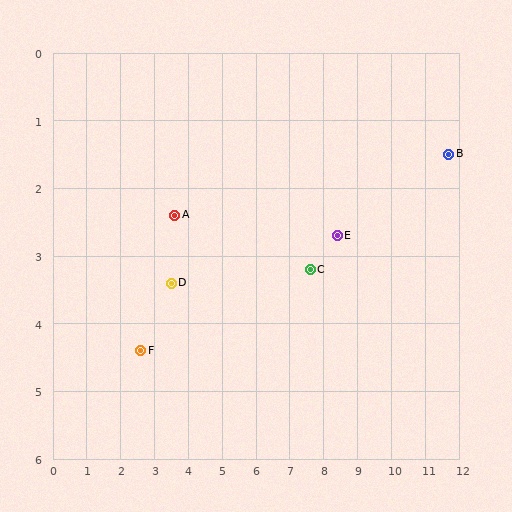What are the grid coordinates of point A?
Point A is at approximately (3.6, 2.4).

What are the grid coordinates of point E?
Point E is at approximately (8.4, 2.7).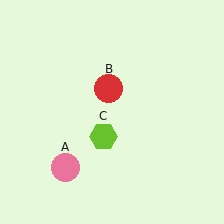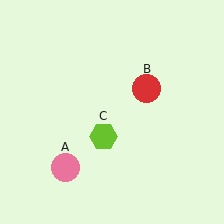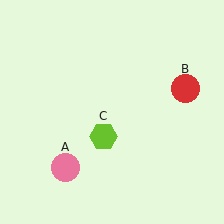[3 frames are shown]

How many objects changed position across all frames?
1 object changed position: red circle (object B).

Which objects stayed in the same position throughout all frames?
Pink circle (object A) and lime hexagon (object C) remained stationary.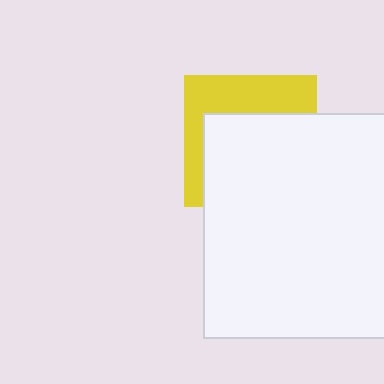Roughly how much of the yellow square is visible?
A small part of it is visible (roughly 39%).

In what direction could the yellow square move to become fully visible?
The yellow square could move up. That would shift it out from behind the white square entirely.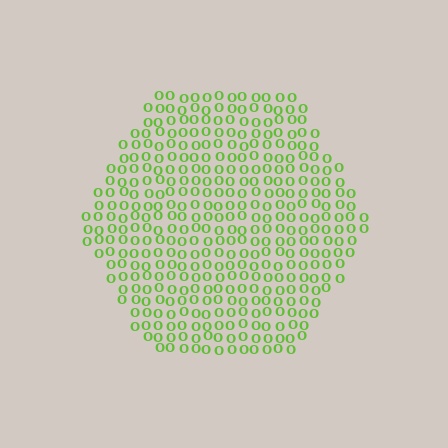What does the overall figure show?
The overall figure shows a hexagon.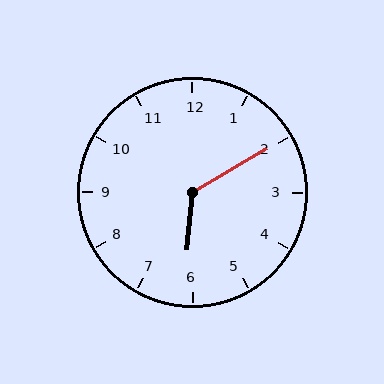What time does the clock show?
6:10.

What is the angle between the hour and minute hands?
Approximately 125 degrees.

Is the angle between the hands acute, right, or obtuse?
It is obtuse.